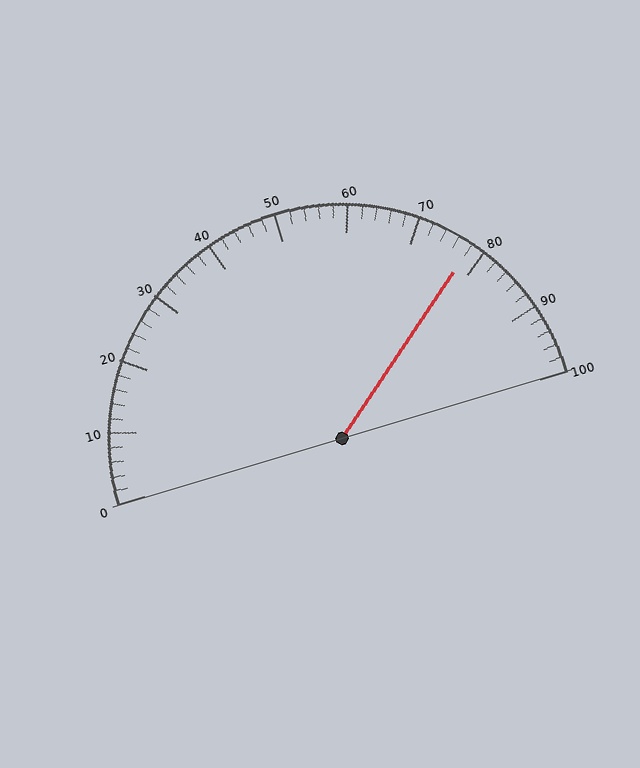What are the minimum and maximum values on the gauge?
The gauge ranges from 0 to 100.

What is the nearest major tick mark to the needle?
The nearest major tick mark is 80.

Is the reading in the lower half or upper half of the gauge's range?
The reading is in the upper half of the range (0 to 100).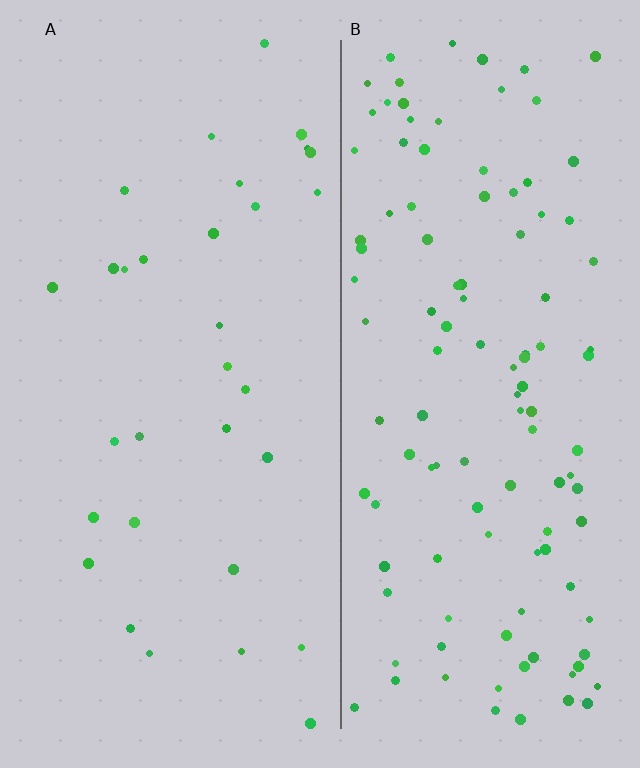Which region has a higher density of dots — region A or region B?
B (the right).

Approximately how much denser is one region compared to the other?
Approximately 3.7× — region B over region A.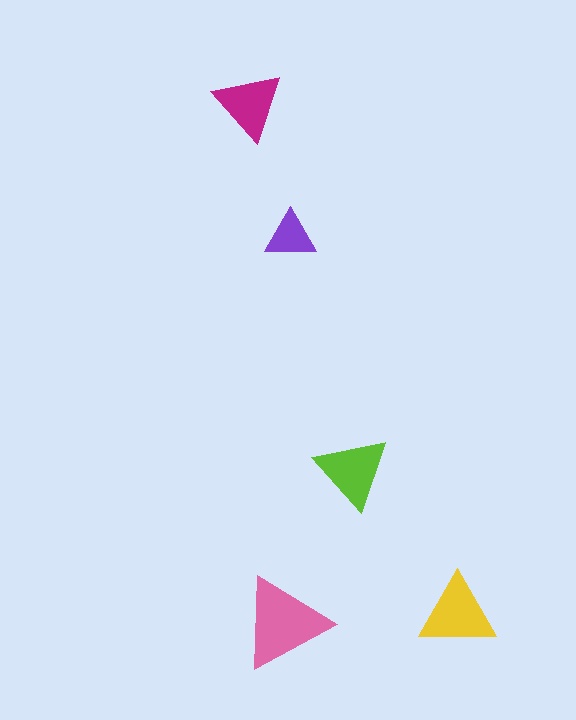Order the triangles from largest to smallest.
the pink one, the yellow one, the lime one, the magenta one, the purple one.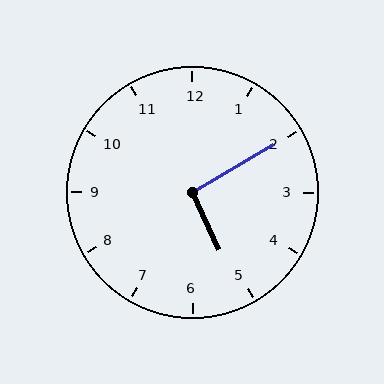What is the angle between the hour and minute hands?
Approximately 95 degrees.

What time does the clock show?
5:10.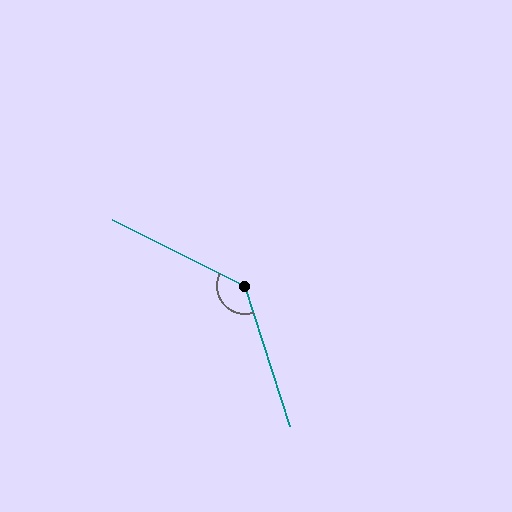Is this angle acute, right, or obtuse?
It is obtuse.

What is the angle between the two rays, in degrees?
Approximately 134 degrees.